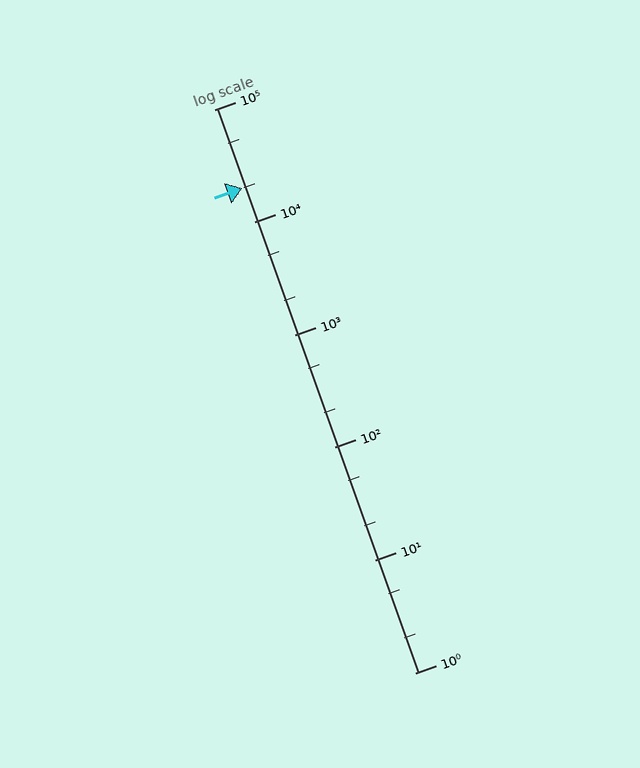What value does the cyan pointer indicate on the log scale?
The pointer indicates approximately 20000.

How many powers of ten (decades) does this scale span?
The scale spans 5 decades, from 1 to 100000.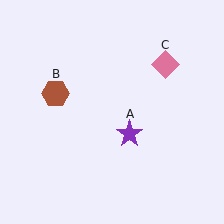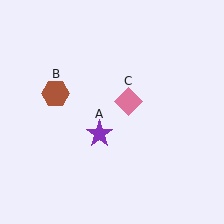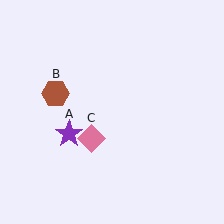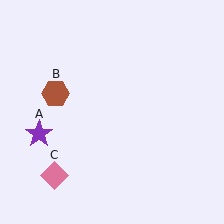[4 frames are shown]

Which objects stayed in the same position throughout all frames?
Brown hexagon (object B) remained stationary.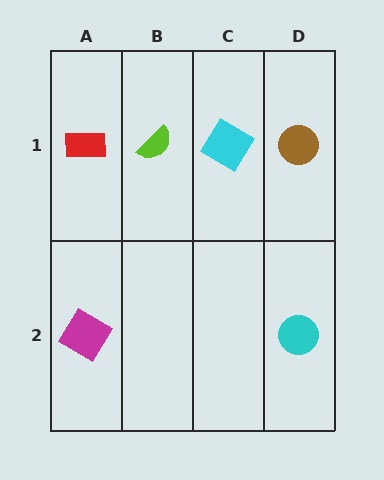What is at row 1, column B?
A lime semicircle.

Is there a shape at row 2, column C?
No, that cell is empty.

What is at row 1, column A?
A red rectangle.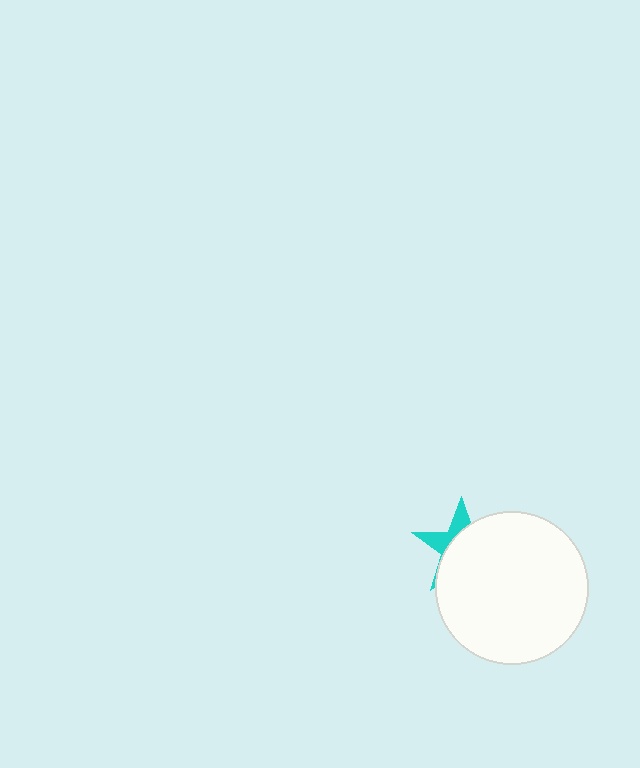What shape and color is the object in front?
The object in front is a white circle.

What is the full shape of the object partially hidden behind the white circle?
The partially hidden object is a cyan star.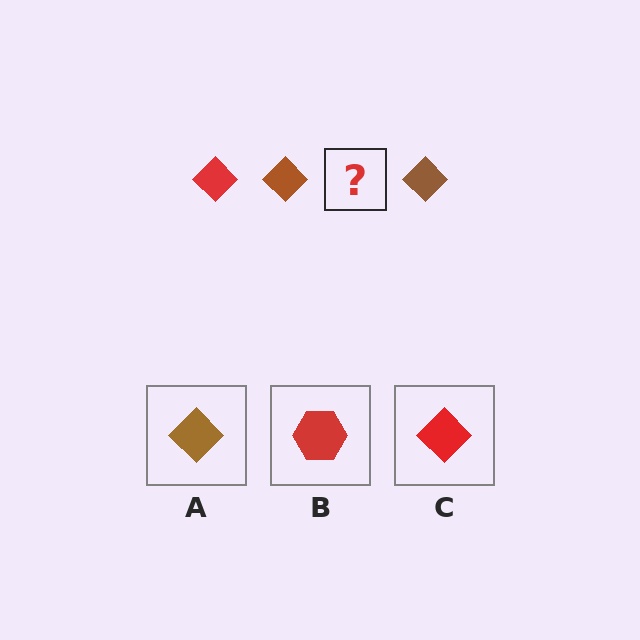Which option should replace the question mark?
Option C.